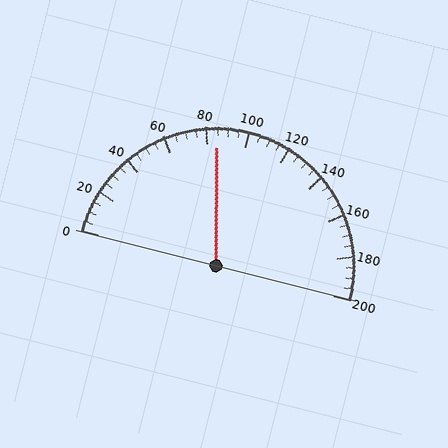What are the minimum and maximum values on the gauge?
The gauge ranges from 0 to 200.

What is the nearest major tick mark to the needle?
The nearest major tick mark is 80.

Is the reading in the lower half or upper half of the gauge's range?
The reading is in the lower half of the range (0 to 200).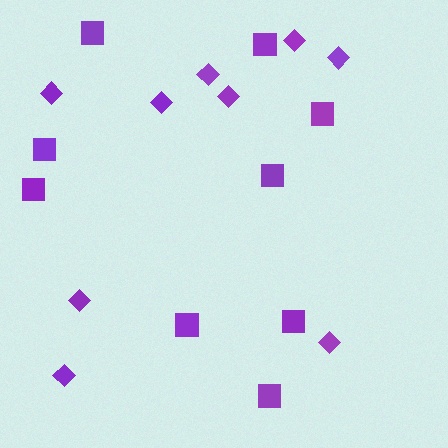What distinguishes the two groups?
There are 2 groups: one group of squares (9) and one group of diamonds (9).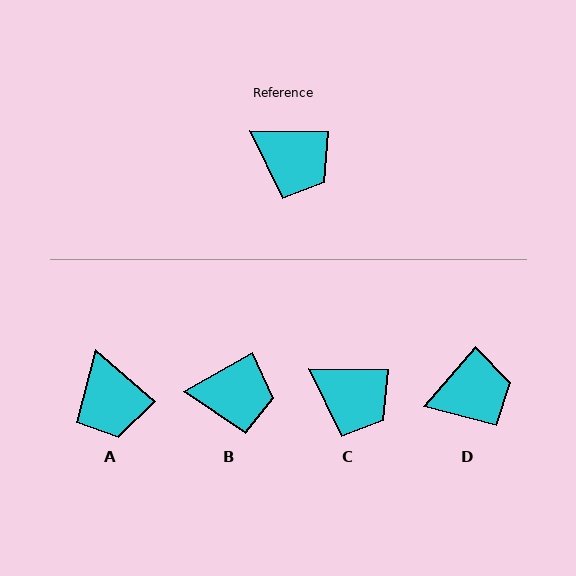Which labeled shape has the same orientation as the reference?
C.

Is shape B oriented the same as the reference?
No, it is off by about 30 degrees.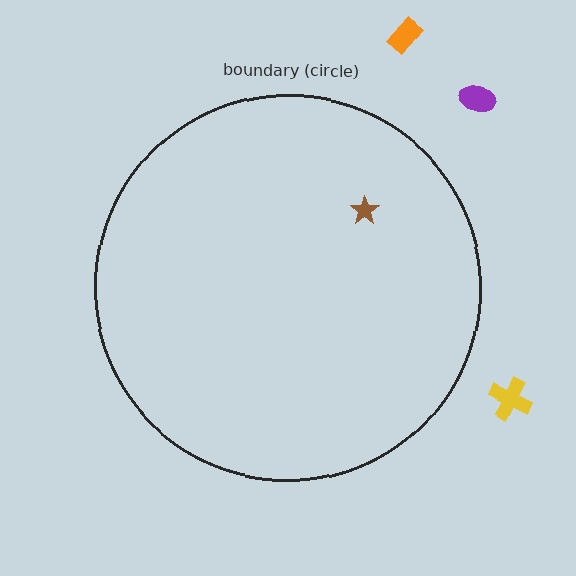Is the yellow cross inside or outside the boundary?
Outside.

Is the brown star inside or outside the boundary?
Inside.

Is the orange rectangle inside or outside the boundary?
Outside.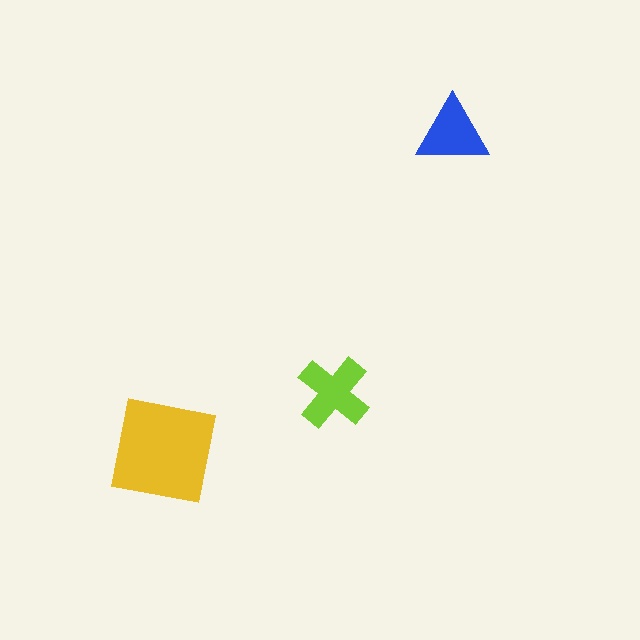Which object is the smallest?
The blue triangle.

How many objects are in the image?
There are 3 objects in the image.